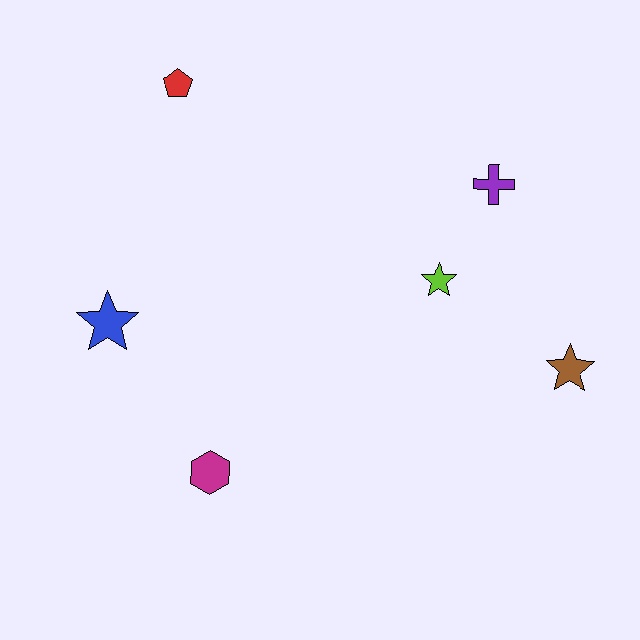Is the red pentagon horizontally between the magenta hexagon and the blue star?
Yes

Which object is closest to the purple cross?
The lime star is closest to the purple cross.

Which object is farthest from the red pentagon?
The brown star is farthest from the red pentagon.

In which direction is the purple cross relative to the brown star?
The purple cross is above the brown star.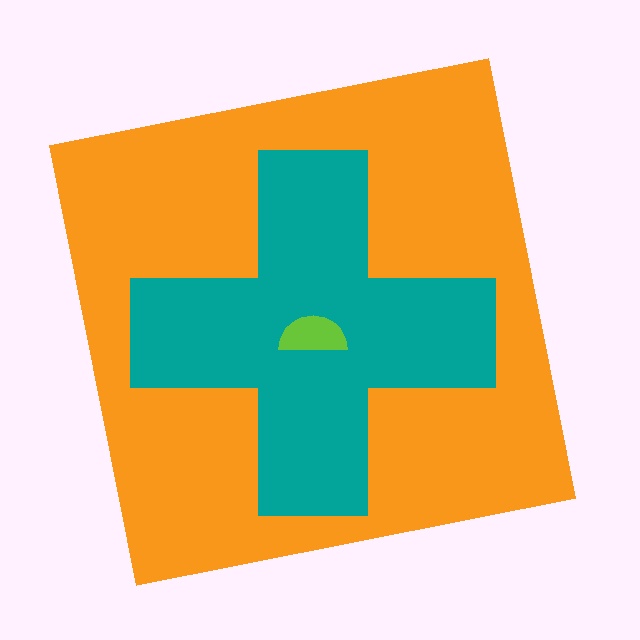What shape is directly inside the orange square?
The teal cross.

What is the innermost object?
The lime semicircle.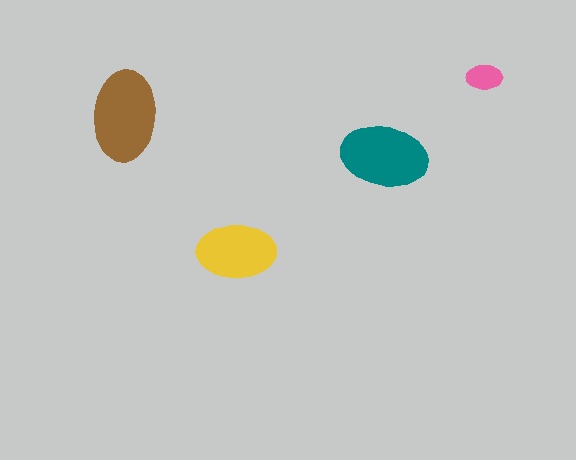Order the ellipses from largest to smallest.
the brown one, the teal one, the yellow one, the pink one.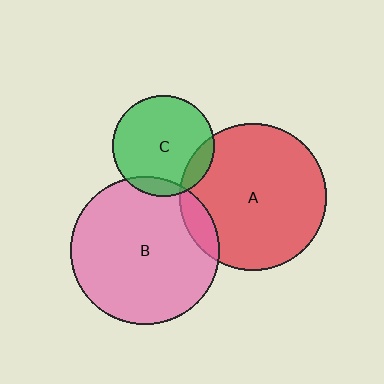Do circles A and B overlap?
Yes.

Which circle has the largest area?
Circle B (pink).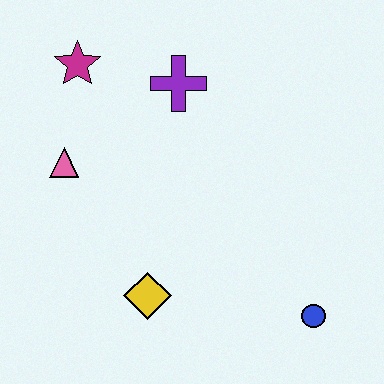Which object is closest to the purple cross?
The magenta star is closest to the purple cross.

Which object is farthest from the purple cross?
The blue circle is farthest from the purple cross.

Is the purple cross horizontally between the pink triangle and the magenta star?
No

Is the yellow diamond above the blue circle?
Yes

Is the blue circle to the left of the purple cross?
No